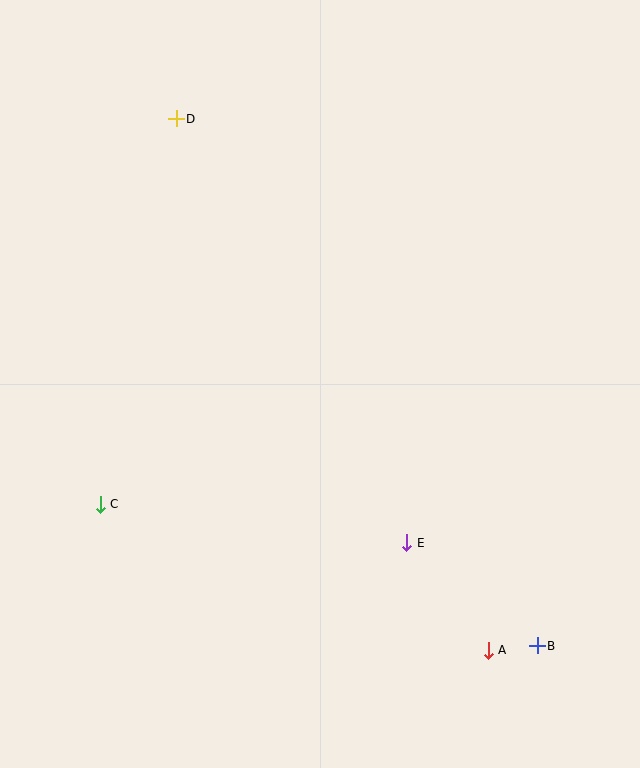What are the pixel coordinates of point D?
Point D is at (176, 119).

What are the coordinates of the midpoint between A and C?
The midpoint between A and C is at (294, 577).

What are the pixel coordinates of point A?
Point A is at (488, 650).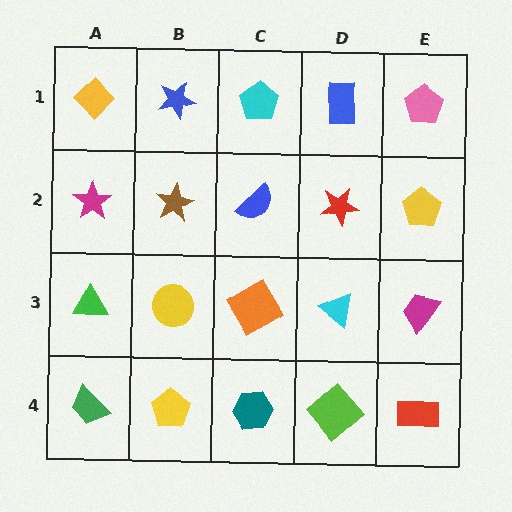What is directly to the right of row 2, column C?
A red star.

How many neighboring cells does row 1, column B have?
3.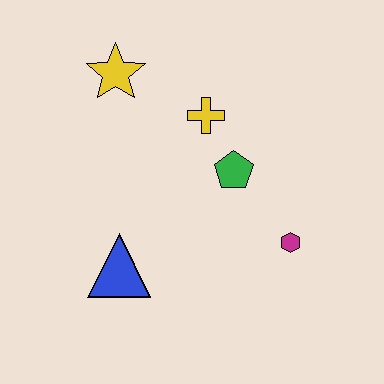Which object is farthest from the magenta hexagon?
The yellow star is farthest from the magenta hexagon.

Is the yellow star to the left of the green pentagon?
Yes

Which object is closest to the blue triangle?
The green pentagon is closest to the blue triangle.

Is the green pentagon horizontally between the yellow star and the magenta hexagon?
Yes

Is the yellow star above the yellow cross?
Yes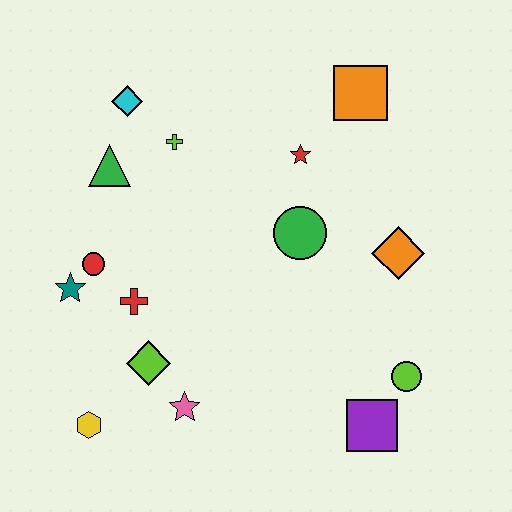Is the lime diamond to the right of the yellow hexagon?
Yes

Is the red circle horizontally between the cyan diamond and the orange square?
No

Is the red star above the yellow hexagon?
Yes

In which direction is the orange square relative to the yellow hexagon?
The orange square is above the yellow hexagon.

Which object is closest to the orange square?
The red star is closest to the orange square.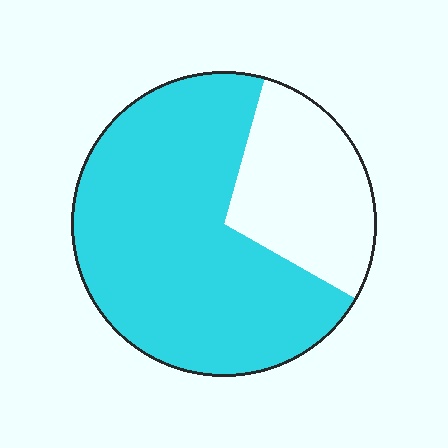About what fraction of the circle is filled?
About three quarters (3/4).